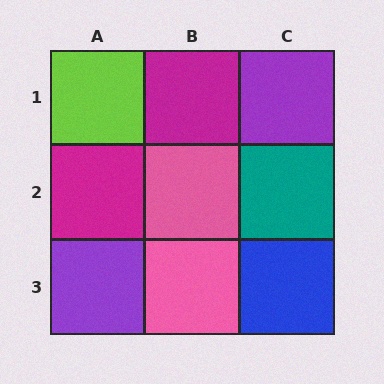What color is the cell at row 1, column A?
Lime.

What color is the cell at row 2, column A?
Magenta.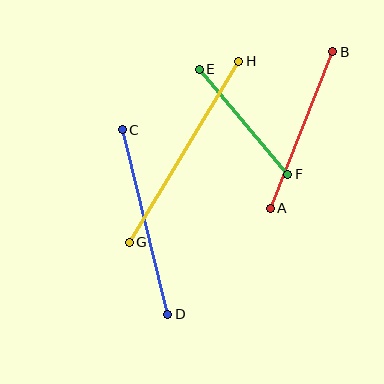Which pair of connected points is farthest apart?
Points G and H are farthest apart.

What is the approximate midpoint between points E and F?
The midpoint is at approximately (243, 122) pixels.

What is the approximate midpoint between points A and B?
The midpoint is at approximately (302, 130) pixels.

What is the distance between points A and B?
The distance is approximately 169 pixels.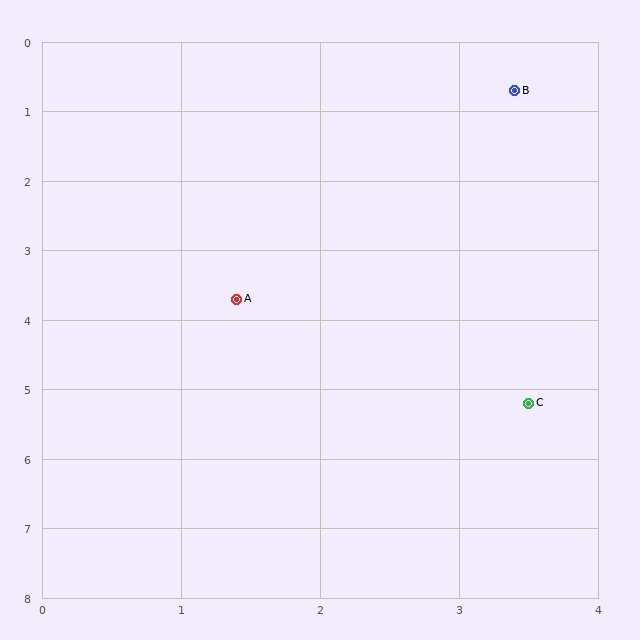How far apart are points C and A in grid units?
Points C and A are about 2.6 grid units apart.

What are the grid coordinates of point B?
Point B is at approximately (3.4, 0.7).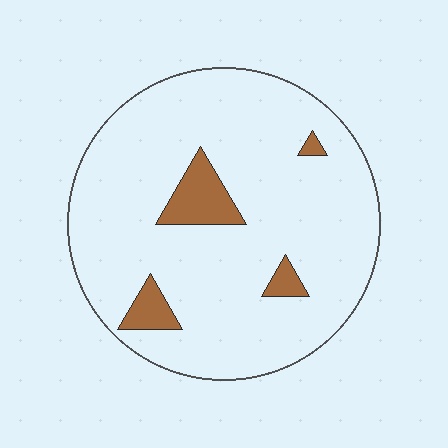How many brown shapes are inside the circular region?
4.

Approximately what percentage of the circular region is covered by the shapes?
Approximately 10%.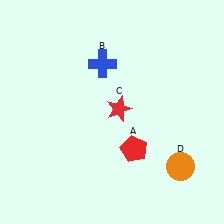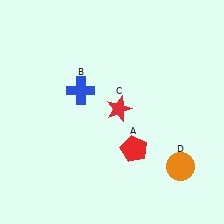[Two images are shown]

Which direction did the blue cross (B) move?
The blue cross (B) moved down.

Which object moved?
The blue cross (B) moved down.